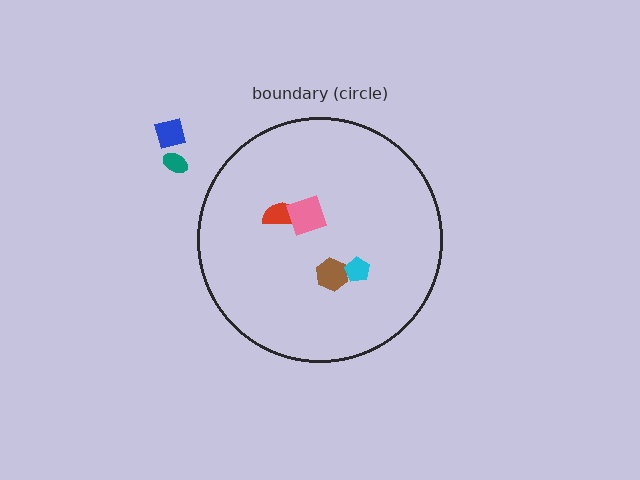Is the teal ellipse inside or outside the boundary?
Outside.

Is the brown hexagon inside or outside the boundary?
Inside.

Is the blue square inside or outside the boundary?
Outside.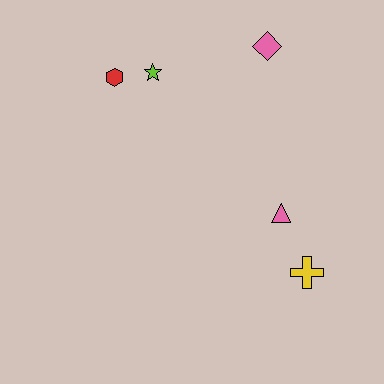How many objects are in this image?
There are 5 objects.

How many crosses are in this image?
There is 1 cross.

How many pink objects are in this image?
There are 2 pink objects.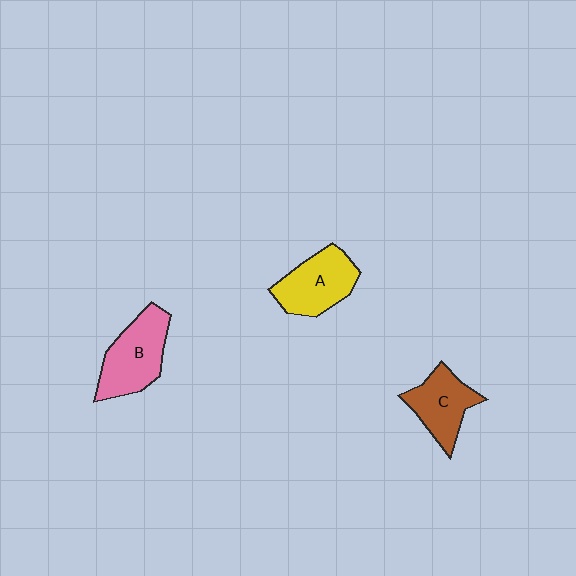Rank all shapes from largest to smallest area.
From largest to smallest: B (pink), A (yellow), C (brown).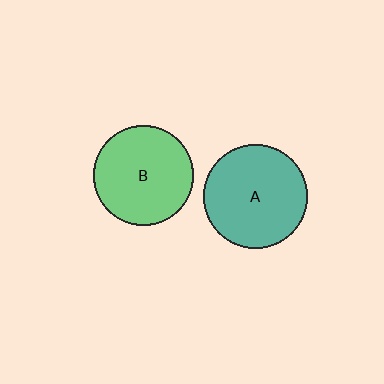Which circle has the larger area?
Circle A (teal).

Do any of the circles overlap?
No, none of the circles overlap.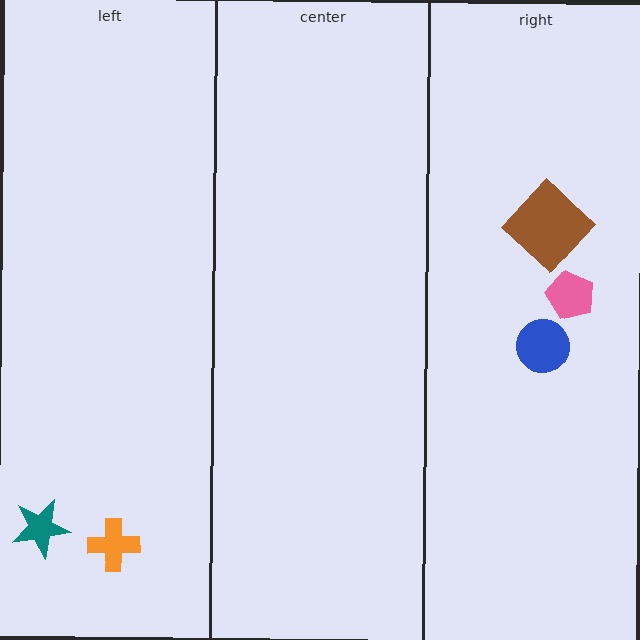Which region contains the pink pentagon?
The right region.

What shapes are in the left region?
The teal star, the orange cross.